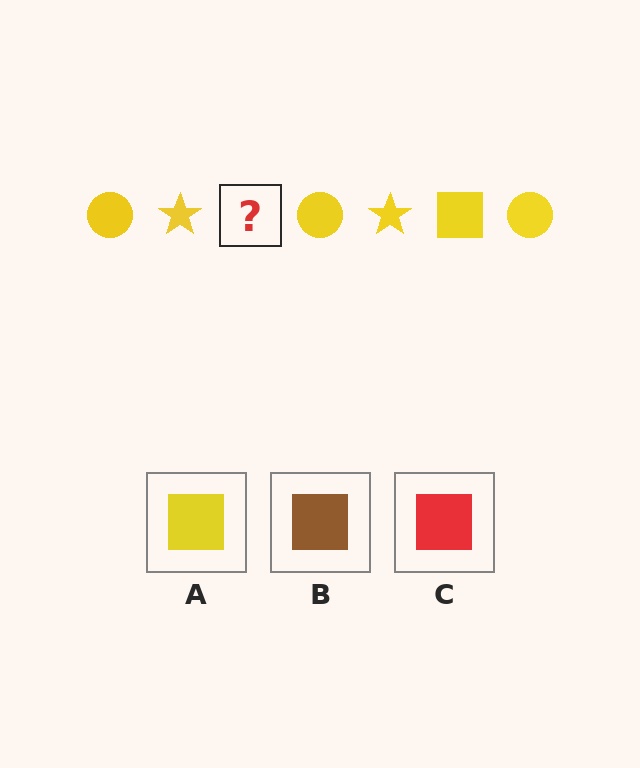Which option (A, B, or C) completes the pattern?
A.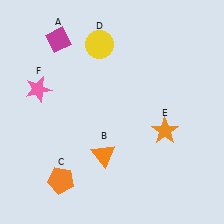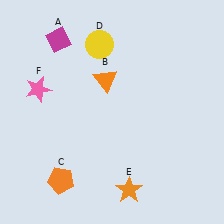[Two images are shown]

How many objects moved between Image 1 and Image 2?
2 objects moved between the two images.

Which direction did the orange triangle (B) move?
The orange triangle (B) moved up.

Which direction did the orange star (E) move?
The orange star (E) moved down.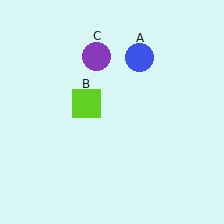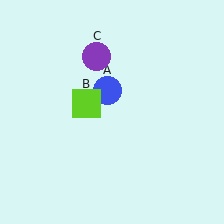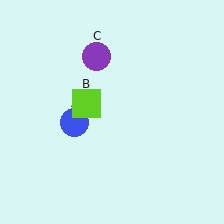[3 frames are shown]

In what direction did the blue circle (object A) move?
The blue circle (object A) moved down and to the left.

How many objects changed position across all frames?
1 object changed position: blue circle (object A).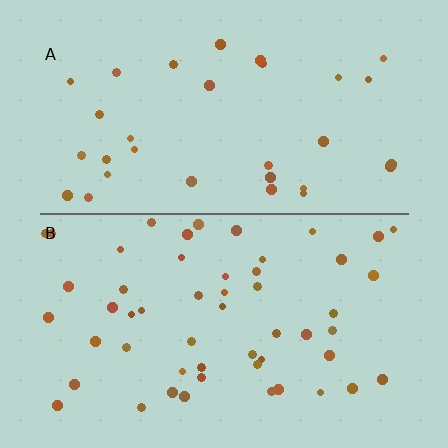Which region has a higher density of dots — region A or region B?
B (the bottom).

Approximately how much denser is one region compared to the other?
Approximately 1.7× — region B over region A.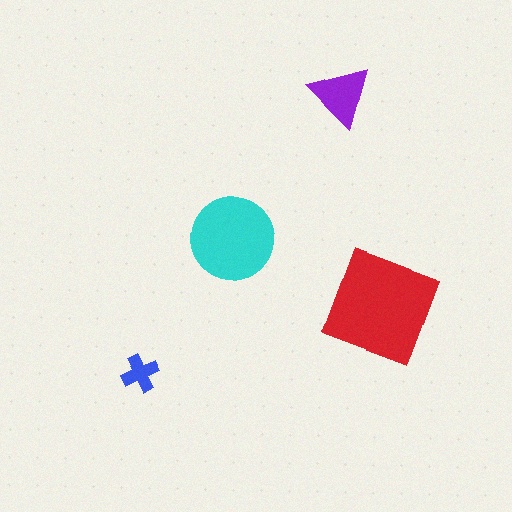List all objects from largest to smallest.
The red square, the cyan circle, the purple triangle, the blue cross.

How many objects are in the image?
There are 4 objects in the image.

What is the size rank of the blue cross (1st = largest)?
4th.